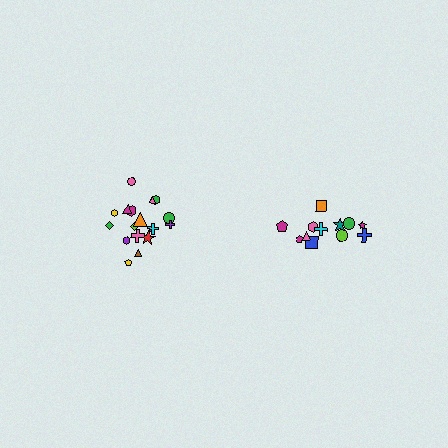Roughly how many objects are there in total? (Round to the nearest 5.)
Roughly 30 objects in total.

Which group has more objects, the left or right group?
The left group.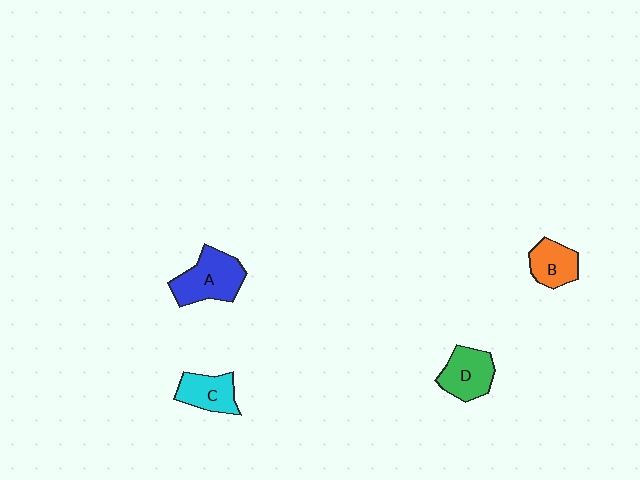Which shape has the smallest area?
Shape B (orange).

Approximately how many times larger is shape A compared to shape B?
Approximately 1.5 times.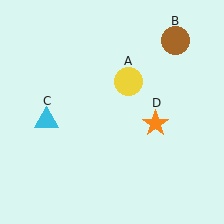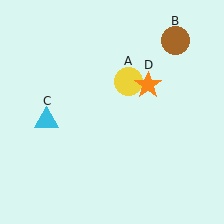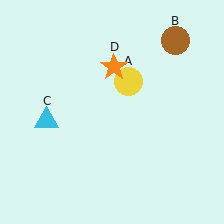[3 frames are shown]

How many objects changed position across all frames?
1 object changed position: orange star (object D).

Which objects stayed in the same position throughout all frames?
Yellow circle (object A) and brown circle (object B) and cyan triangle (object C) remained stationary.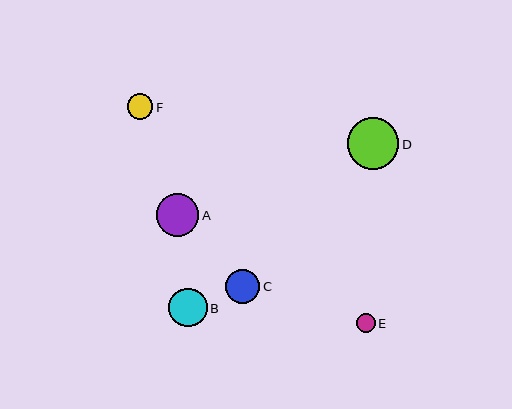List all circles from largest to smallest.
From largest to smallest: D, A, B, C, F, E.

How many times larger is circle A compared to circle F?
Circle A is approximately 1.7 times the size of circle F.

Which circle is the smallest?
Circle E is the smallest with a size of approximately 19 pixels.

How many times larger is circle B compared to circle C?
Circle B is approximately 1.1 times the size of circle C.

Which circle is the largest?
Circle D is the largest with a size of approximately 52 pixels.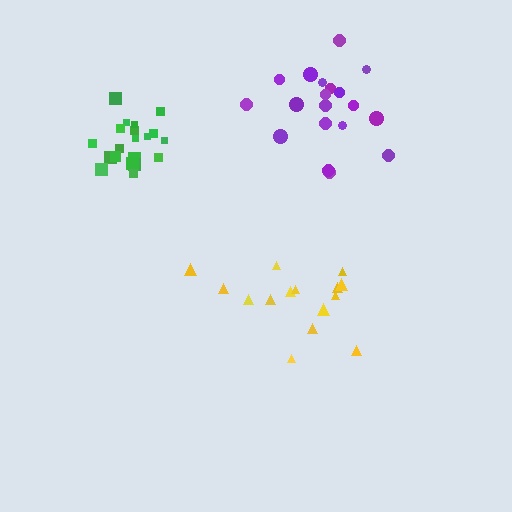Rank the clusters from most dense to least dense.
green, purple, yellow.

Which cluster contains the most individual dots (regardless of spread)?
Green (20).